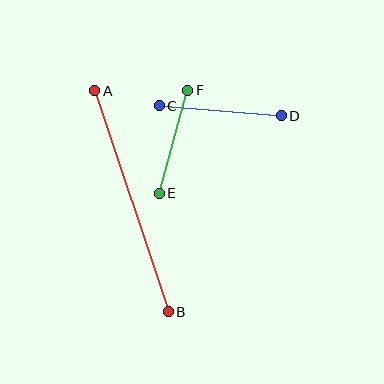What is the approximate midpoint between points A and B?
The midpoint is at approximately (131, 201) pixels.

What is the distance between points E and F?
The distance is approximately 107 pixels.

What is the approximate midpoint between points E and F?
The midpoint is at approximately (174, 142) pixels.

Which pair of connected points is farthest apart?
Points A and B are farthest apart.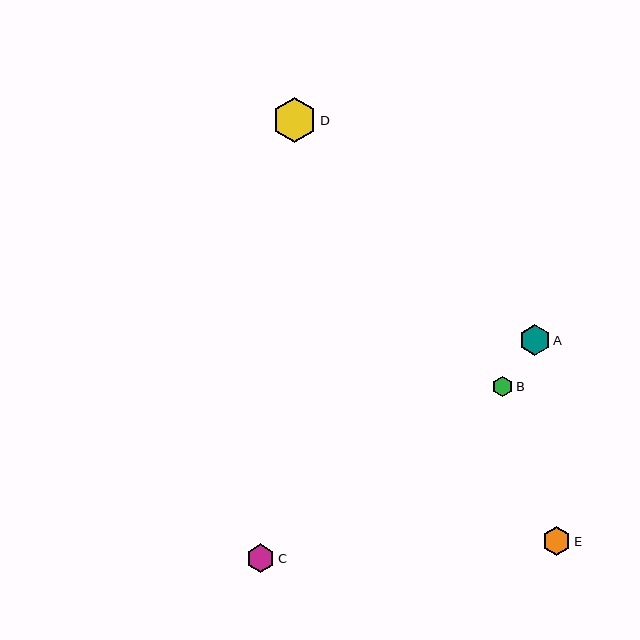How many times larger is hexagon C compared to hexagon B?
Hexagon C is approximately 1.4 times the size of hexagon B.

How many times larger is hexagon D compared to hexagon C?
Hexagon D is approximately 1.6 times the size of hexagon C.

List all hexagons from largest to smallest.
From largest to smallest: D, A, C, E, B.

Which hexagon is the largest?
Hexagon D is the largest with a size of approximately 44 pixels.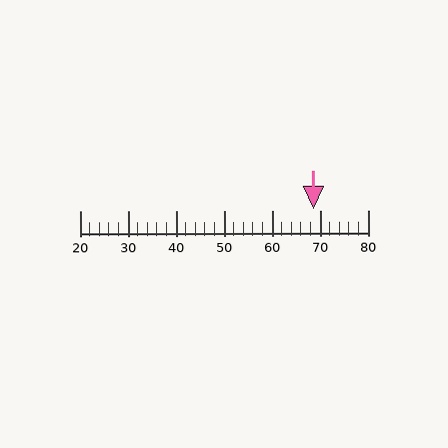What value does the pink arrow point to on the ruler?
The pink arrow points to approximately 69.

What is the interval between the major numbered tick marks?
The major tick marks are spaced 10 units apart.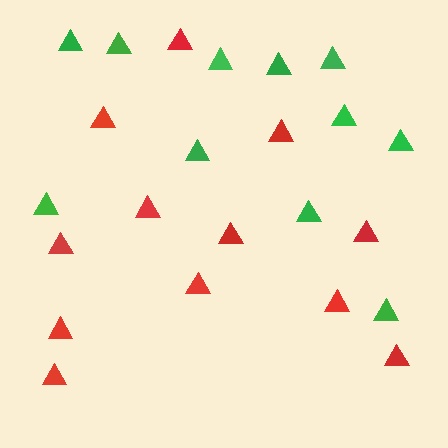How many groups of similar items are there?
There are 2 groups: one group of red triangles (12) and one group of green triangles (11).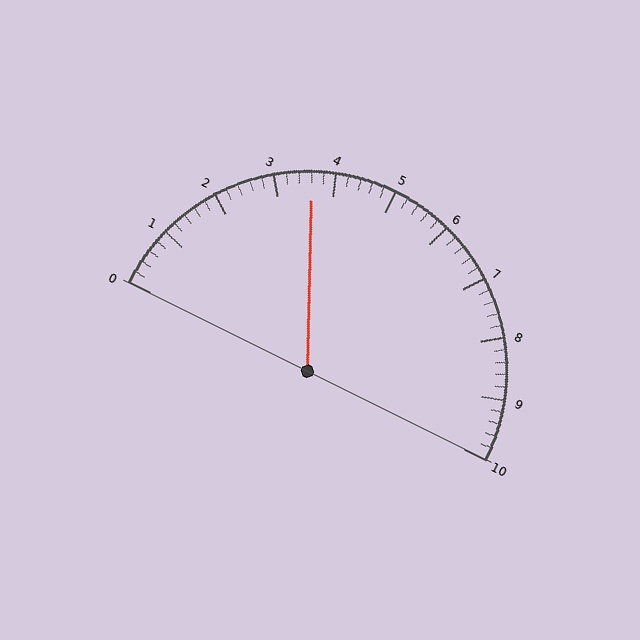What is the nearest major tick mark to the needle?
The nearest major tick mark is 4.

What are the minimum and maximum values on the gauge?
The gauge ranges from 0 to 10.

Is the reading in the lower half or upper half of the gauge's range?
The reading is in the lower half of the range (0 to 10).